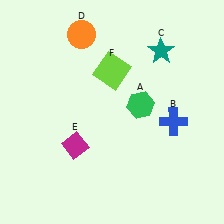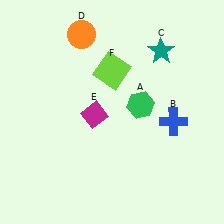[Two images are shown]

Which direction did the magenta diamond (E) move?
The magenta diamond (E) moved up.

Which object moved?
The magenta diamond (E) moved up.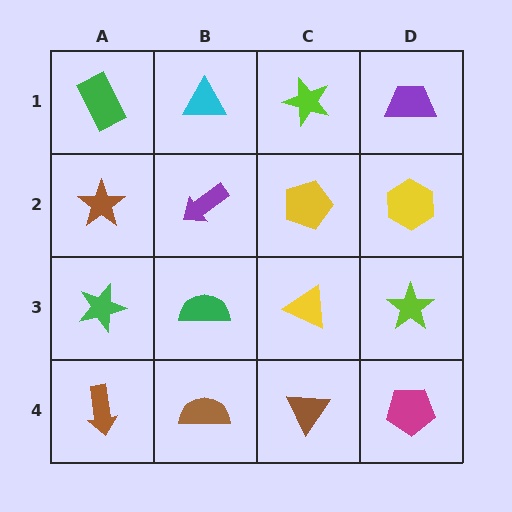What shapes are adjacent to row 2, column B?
A cyan triangle (row 1, column B), a green semicircle (row 3, column B), a brown star (row 2, column A), a yellow pentagon (row 2, column C).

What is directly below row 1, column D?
A yellow hexagon.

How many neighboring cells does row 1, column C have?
3.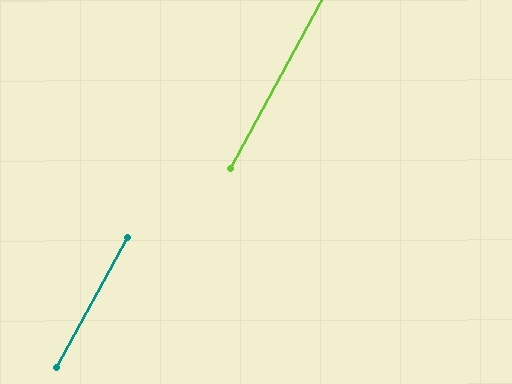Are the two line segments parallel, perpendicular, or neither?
Parallel — their directions differ by only 0.4°.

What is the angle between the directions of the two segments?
Approximately 0 degrees.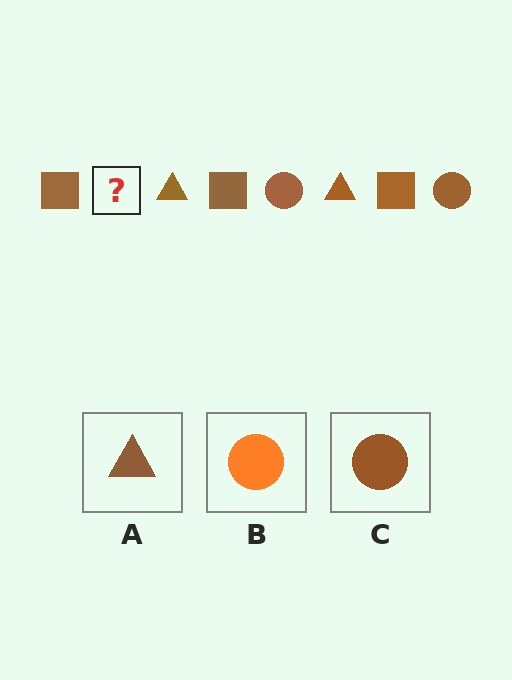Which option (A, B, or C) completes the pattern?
C.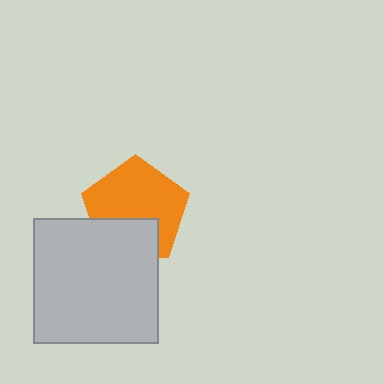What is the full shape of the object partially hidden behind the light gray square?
The partially hidden object is an orange pentagon.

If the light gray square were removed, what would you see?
You would see the complete orange pentagon.